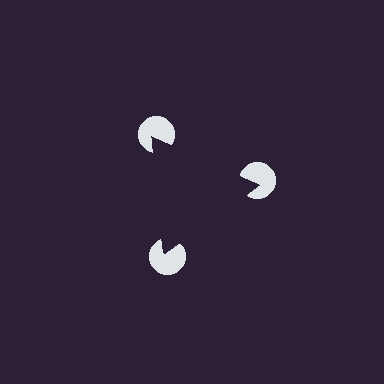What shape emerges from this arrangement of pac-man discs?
An illusory triangle — its edges are inferred from the aligned wedge cuts in the pac-man discs, not physically drawn.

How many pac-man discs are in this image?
There are 3 — one at each vertex of the illusory triangle.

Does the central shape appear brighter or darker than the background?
It typically appears slightly darker than the background, even though no actual brightness change is drawn.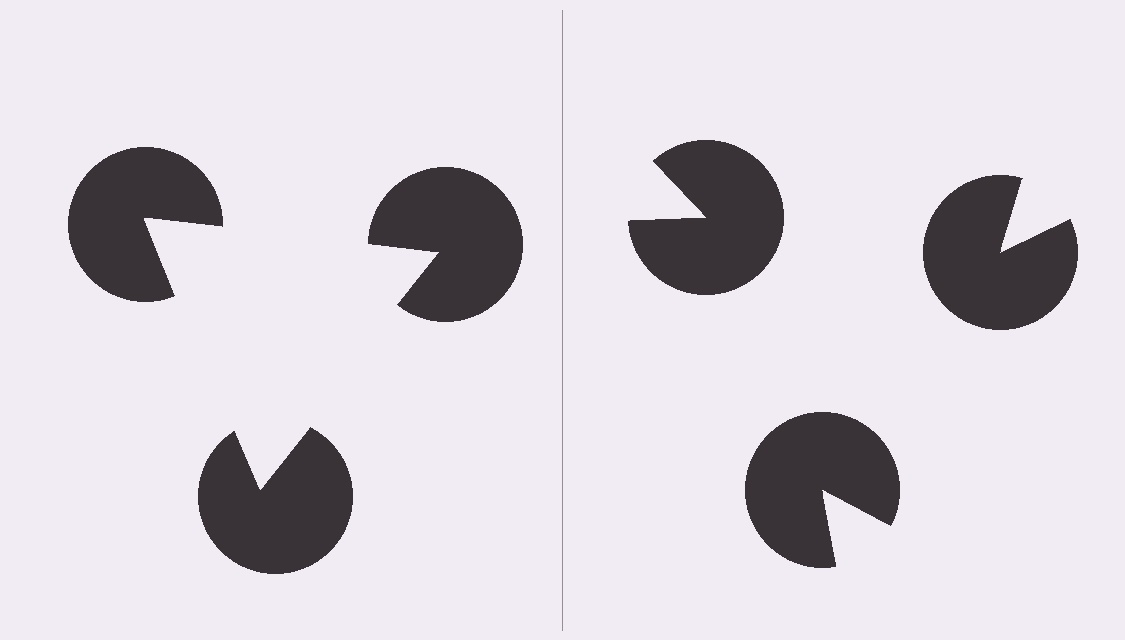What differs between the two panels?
The pac-man discs are positioned identically on both sides; only the wedge orientations differ. On the left they align to a triangle; on the right they are misaligned.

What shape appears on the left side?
An illusory triangle.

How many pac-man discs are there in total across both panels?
6 — 3 on each side.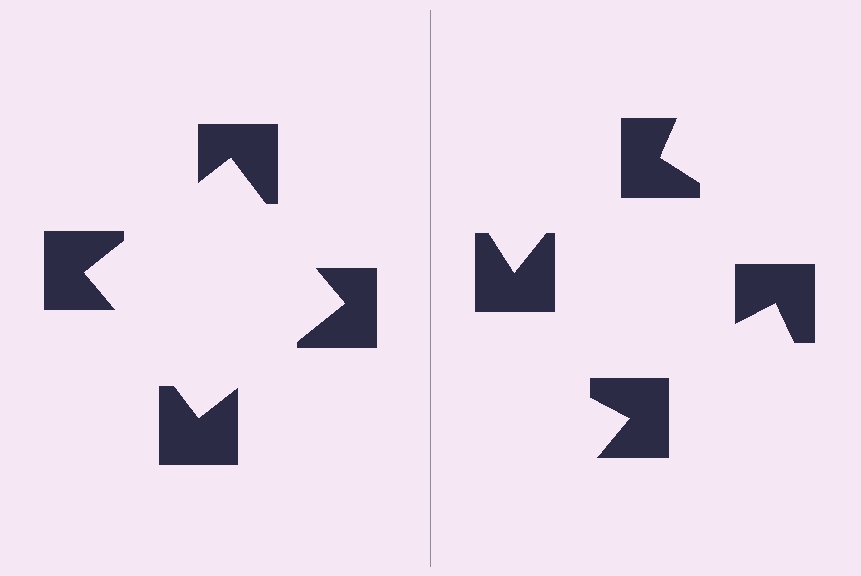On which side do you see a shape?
An illusory square appears on the left side. On the right side the wedge cuts are rotated, so no coherent shape forms.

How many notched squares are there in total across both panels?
8 — 4 on each side.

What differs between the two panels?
The notched squares are positioned identically on both sides; only the wedge orientations differ. On the left they align to a square; on the right they are misaligned.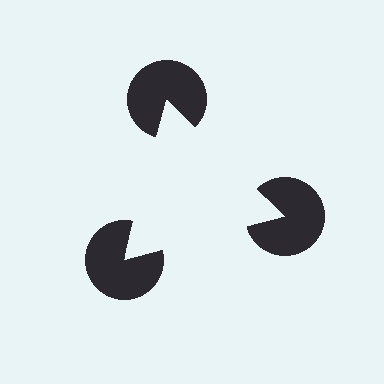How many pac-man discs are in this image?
There are 3 — one at each vertex of the illusory triangle.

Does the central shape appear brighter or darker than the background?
It typically appears slightly brighter than the background, even though no actual brightness change is drawn.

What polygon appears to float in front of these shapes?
An illusory triangle — its edges are inferred from the aligned wedge cuts in the pac-man discs, not physically drawn.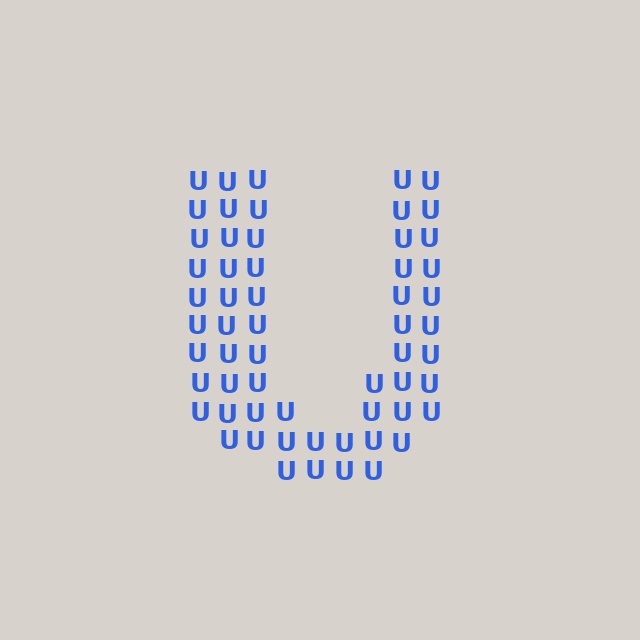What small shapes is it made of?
It is made of small letter U's.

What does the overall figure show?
The overall figure shows the letter U.